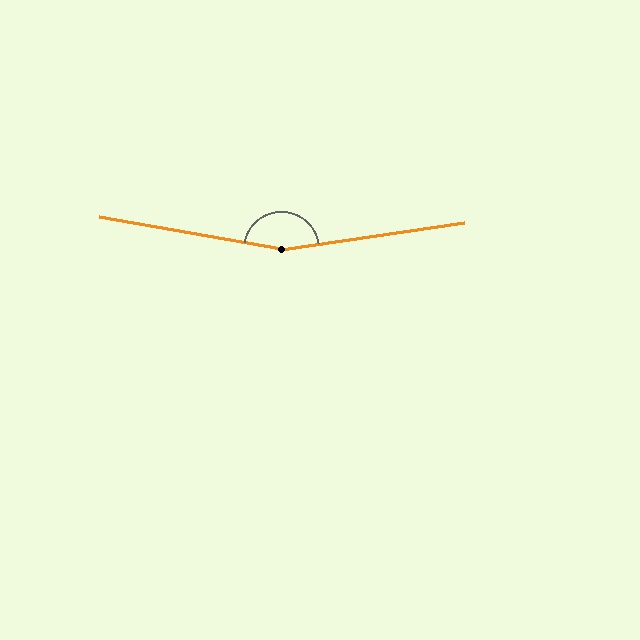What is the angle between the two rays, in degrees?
Approximately 162 degrees.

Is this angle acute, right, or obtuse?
It is obtuse.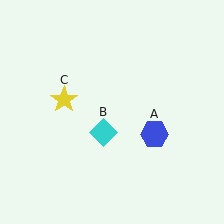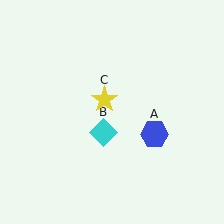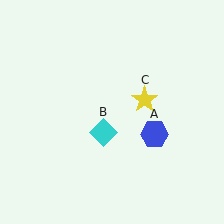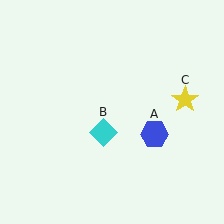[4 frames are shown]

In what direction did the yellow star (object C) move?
The yellow star (object C) moved right.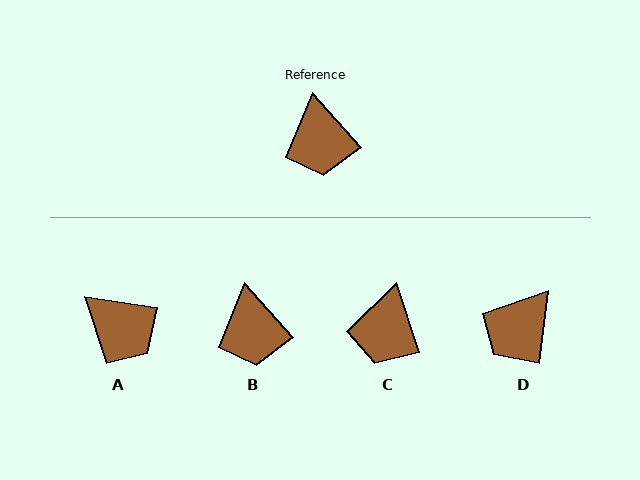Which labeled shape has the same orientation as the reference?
B.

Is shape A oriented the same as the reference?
No, it is off by about 40 degrees.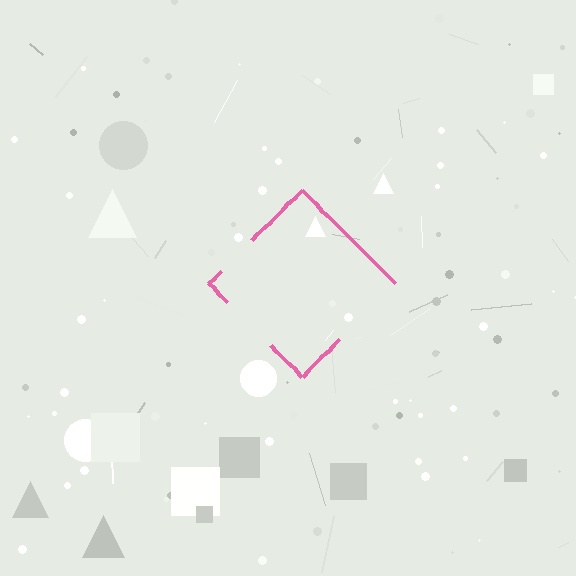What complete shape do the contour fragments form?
The contour fragments form a diamond.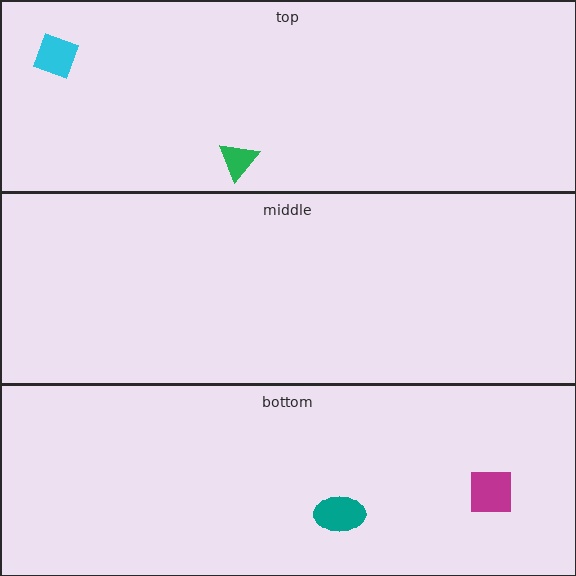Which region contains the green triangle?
The top region.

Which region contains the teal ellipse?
The bottom region.